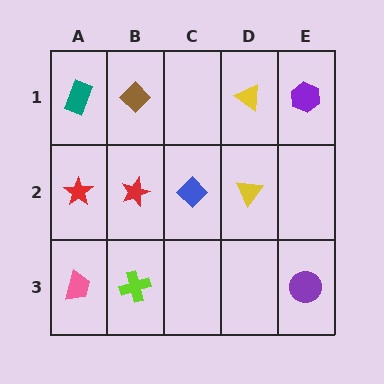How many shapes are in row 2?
4 shapes.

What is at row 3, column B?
A lime cross.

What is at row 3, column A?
A pink trapezoid.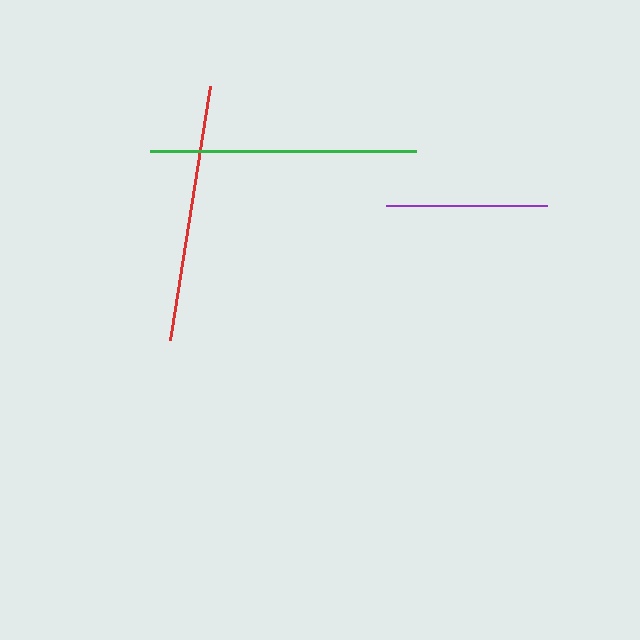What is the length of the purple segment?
The purple segment is approximately 161 pixels long.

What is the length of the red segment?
The red segment is approximately 257 pixels long.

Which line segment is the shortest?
The purple line is the shortest at approximately 161 pixels.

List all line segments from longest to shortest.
From longest to shortest: green, red, purple.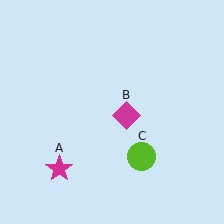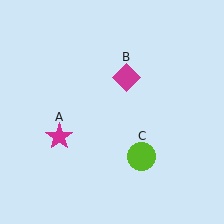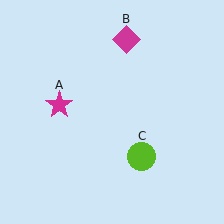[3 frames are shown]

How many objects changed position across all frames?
2 objects changed position: magenta star (object A), magenta diamond (object B).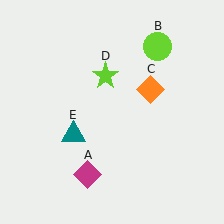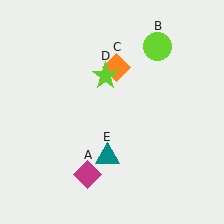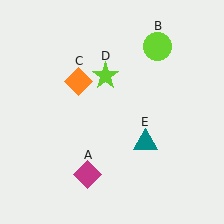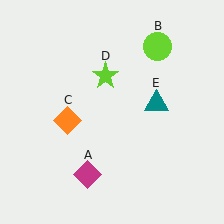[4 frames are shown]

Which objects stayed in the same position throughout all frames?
Magenta diamond (object A) and lime circle (object B) and lime star (object D) remained stationary.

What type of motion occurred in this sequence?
The orange diamond (object C), teal triangle (object E) rotated counterclockwise around the center of the scene.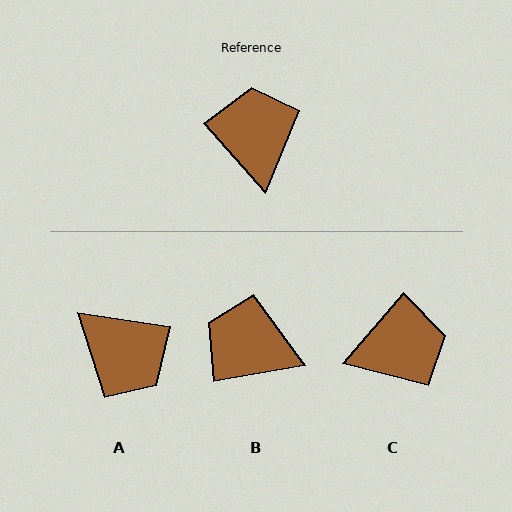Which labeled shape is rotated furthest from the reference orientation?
A, about 141 degrees away.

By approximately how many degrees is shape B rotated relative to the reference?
Approximately 58 degrees counter-clockwise.